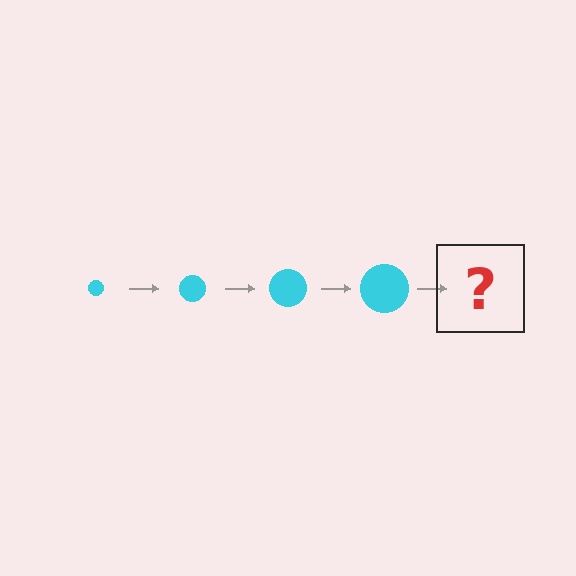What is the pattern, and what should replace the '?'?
The pattern is that the circle gets progressively larger each step. The '?' should be a cyan circle, larger than the previous one.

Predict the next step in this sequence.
The next step is a cyan circle, larger than the previous one.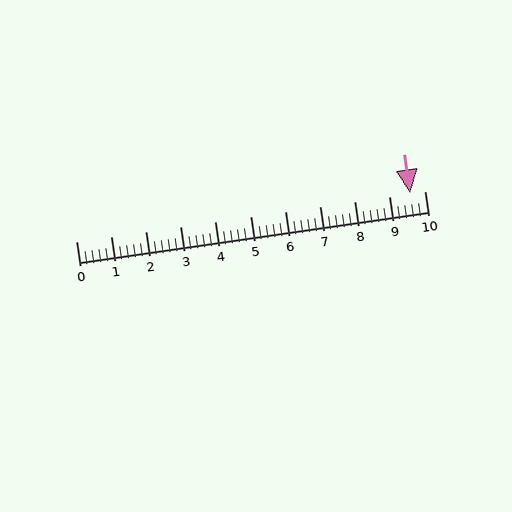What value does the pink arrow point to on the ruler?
The pink arrow points to approximately 9.6.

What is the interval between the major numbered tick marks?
The major tick marks are spaced 1 units apart.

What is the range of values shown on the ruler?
The ruler shows values from 0 to 10.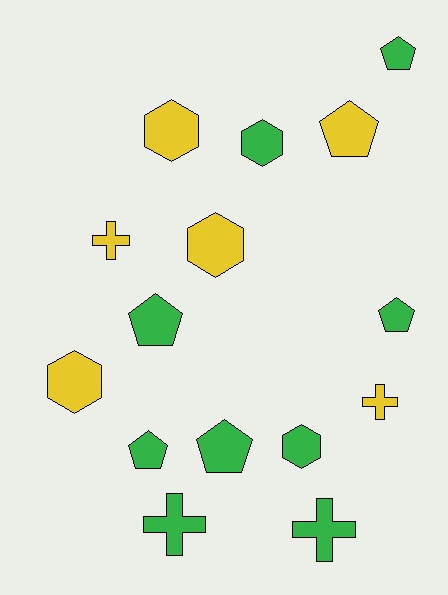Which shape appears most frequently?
Pentagon, with 6 objects.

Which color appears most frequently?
Green, with 9 objects.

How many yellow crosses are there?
There are 2 yellow crosses.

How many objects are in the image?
There are 15 objects.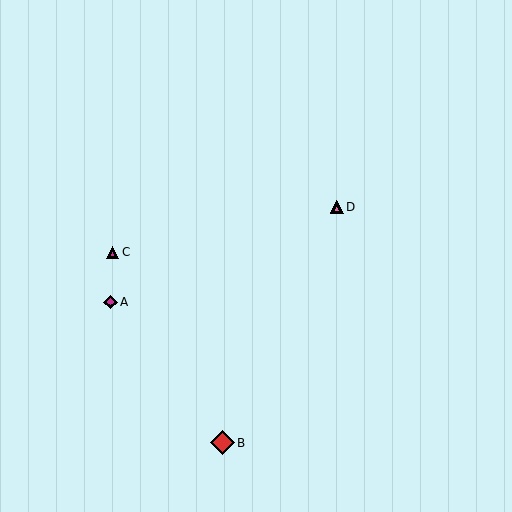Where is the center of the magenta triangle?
The center of the magenta triangle is at (113, 252).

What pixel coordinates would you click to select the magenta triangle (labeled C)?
Click at (113, 252) to select the magenta triangle C.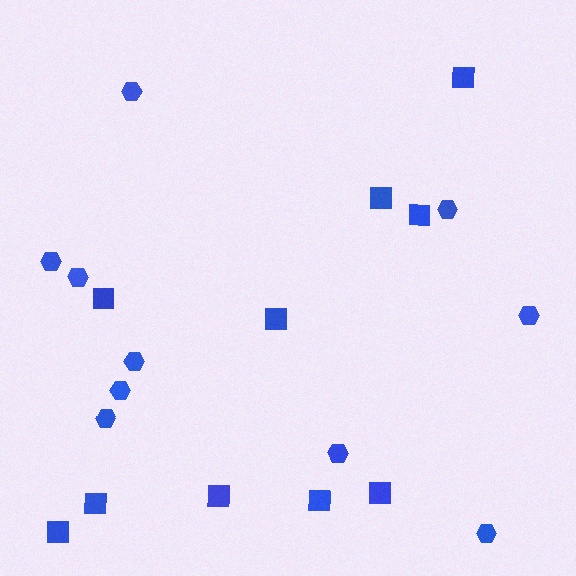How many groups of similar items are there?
There are 2 groups: one group of hexagons (10) and one group of squares (10).